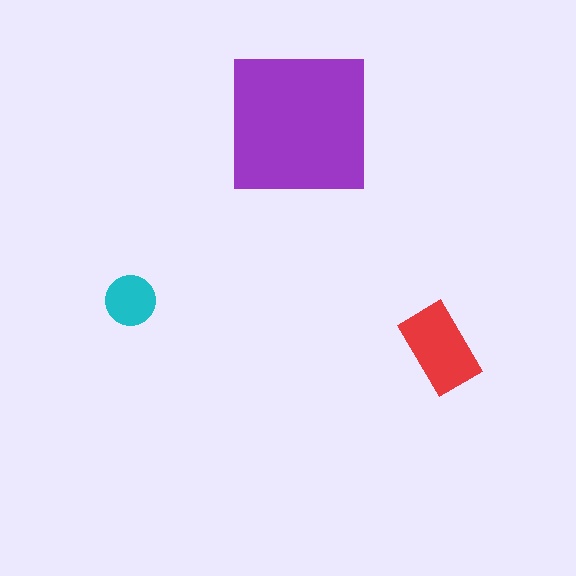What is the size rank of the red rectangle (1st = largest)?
2nd.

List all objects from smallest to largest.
The cyan circle, the red rectangle, the purple square.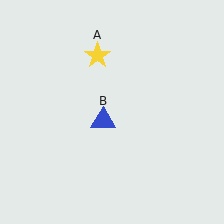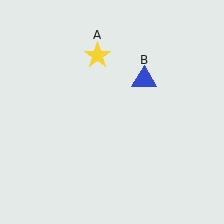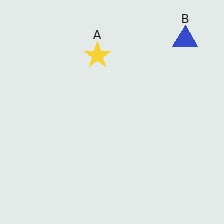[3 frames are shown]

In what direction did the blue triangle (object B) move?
The blue triangle (object B) moved up and to the right.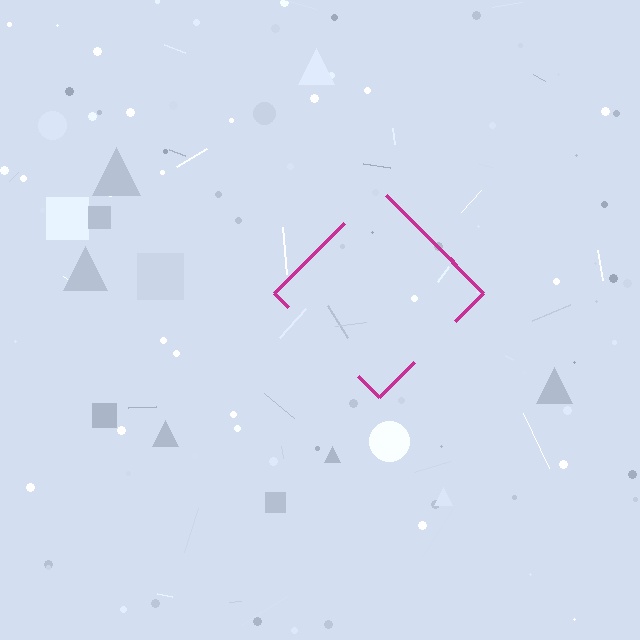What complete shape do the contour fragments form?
The contour fragments form a diamond.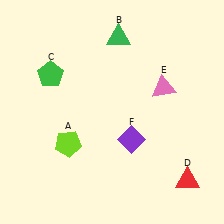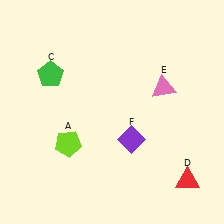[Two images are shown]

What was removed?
The green triangle (B) was removed in Image 2.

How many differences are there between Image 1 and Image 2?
There is 1 difference between the two images.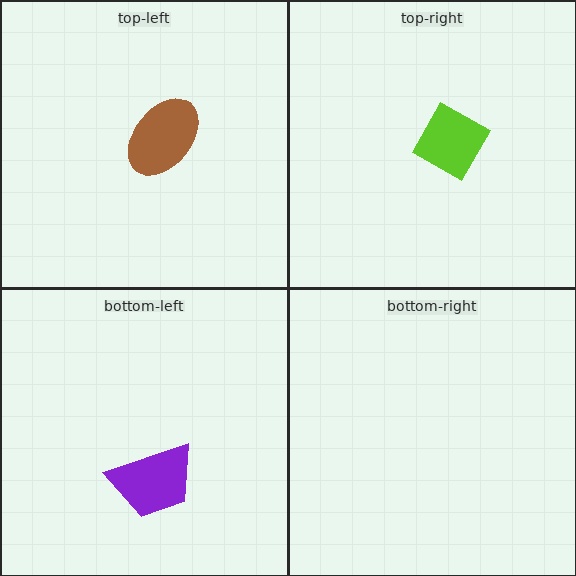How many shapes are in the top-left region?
1.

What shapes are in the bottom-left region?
The purple trapezoid.